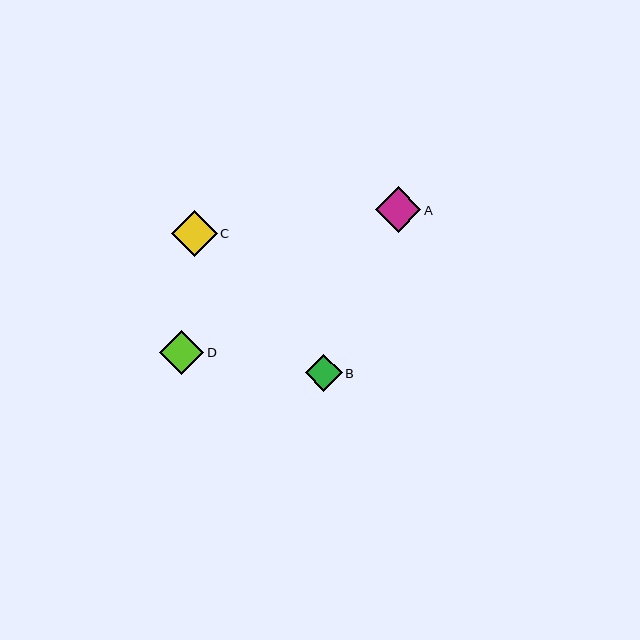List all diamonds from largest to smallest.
From largest to smallest: C, A, D, B.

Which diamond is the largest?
Diamond C is the largest with a size of approximately 46 pixels.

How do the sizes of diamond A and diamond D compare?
Diamond A and diamond D are approximately the same size.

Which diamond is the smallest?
Diamond B is the smallest with a size of approximately 37 pixels.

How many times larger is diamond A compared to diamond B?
Diamond A is approximately 1.2 times the size of diamond B.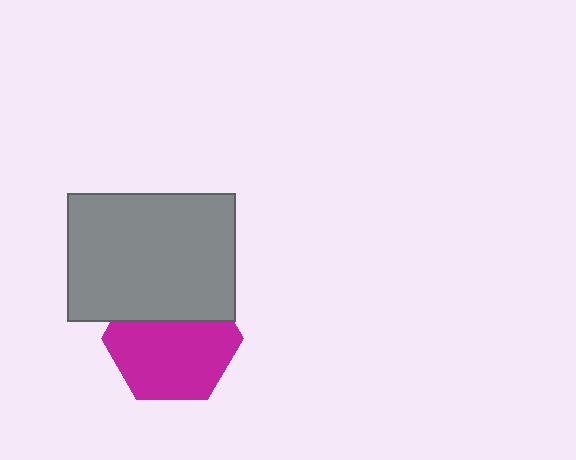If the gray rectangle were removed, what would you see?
You would see the complete magenta hexagon.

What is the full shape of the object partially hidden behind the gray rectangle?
The partially hidden object is a magenta hexagon.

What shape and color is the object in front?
The object in front is a gray rectangle.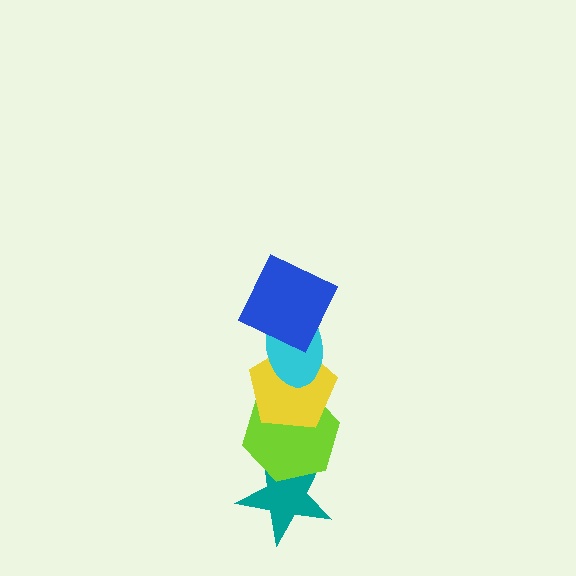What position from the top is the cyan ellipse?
The cyan ellipse is 2nd from the top.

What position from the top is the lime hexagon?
The lime hexagon is 4th from the top.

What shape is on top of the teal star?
The lime hexagon is on top of the teal star.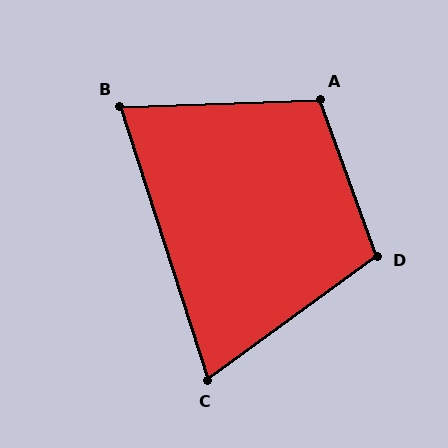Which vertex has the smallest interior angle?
C, at approximately 72 degrees.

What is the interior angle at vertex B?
Approximately 74 degrees (acute).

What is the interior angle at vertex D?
Approximately 106 degrees (obtuse).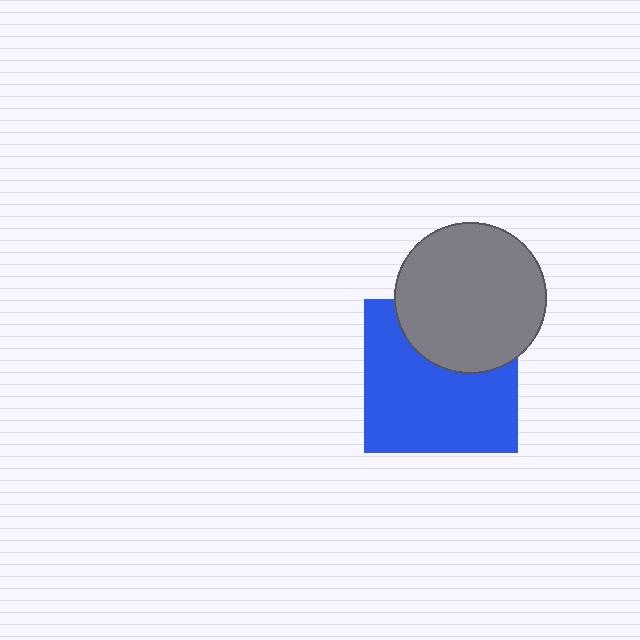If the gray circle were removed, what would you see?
You would see the complete blue square.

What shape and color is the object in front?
The object in front is a gray circle.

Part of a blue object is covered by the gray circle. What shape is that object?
It is a square.